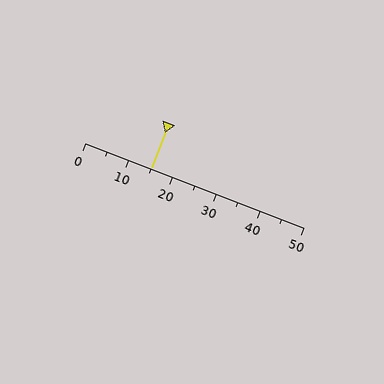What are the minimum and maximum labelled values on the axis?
The axis runs from 0 to 50.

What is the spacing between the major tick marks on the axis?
The major ticks are spaced 10 apart.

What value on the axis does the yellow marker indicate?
The marker indicates approximately 15.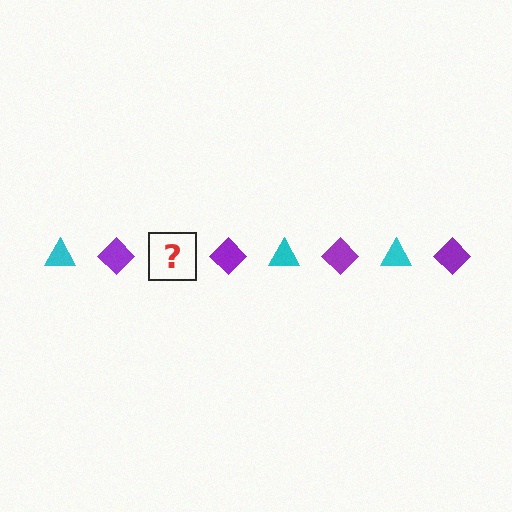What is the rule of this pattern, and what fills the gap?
The rule is that the pattern alternates between cyan triangle and purple diamond. The gap should be filled with a cyan triangle.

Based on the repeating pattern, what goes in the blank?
The blank should be a cyan triangle.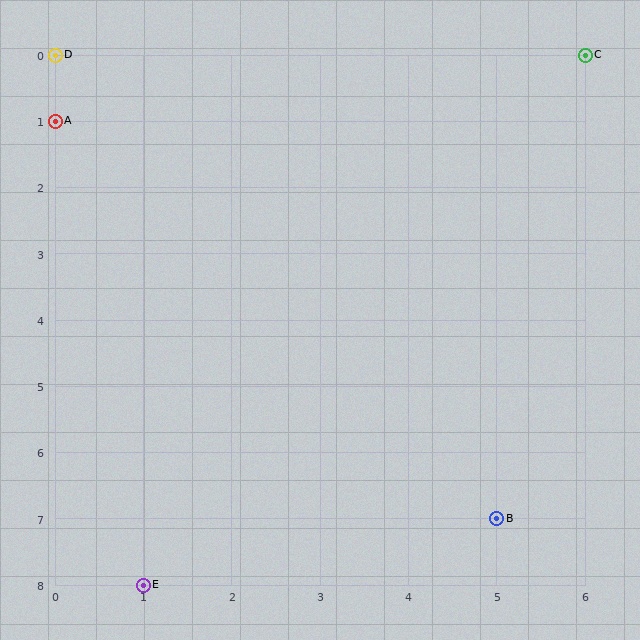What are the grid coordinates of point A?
Point A is at grid coordinates (0, 1).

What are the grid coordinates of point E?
Point E is at grid coordinates (1, 8).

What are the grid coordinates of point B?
Point B is at grid coordinates (5, 7).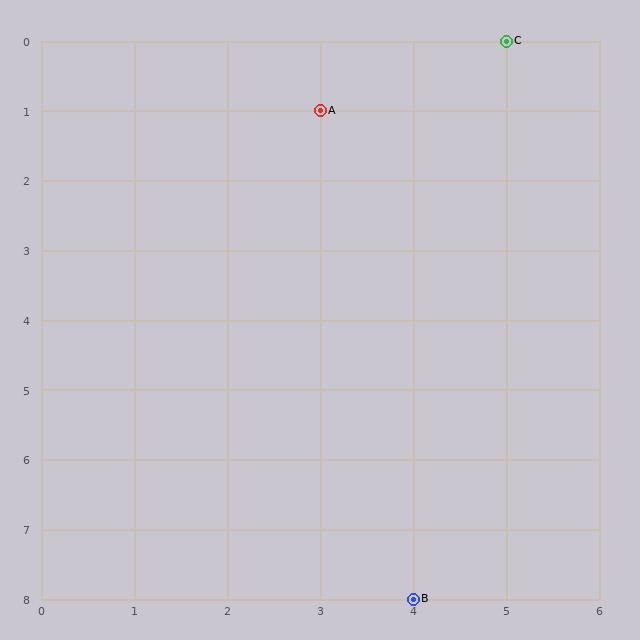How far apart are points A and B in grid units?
Points A and B are 1 column and 7 rows apart (about 7.1 grid units diagonally).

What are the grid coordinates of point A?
Point A is at grid coordinates (3, 1).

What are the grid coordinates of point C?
Point C is at grid coordinates (5, 0).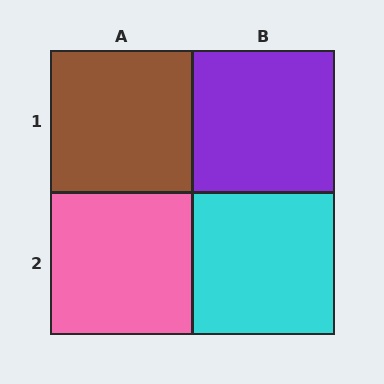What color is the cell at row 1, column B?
Purple.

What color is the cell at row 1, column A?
Brown.